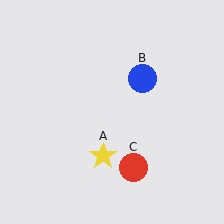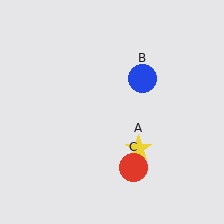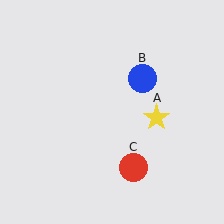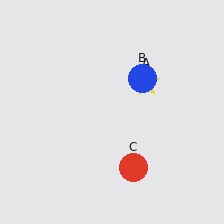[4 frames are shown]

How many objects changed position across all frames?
1 object changed position: yellow star (object A).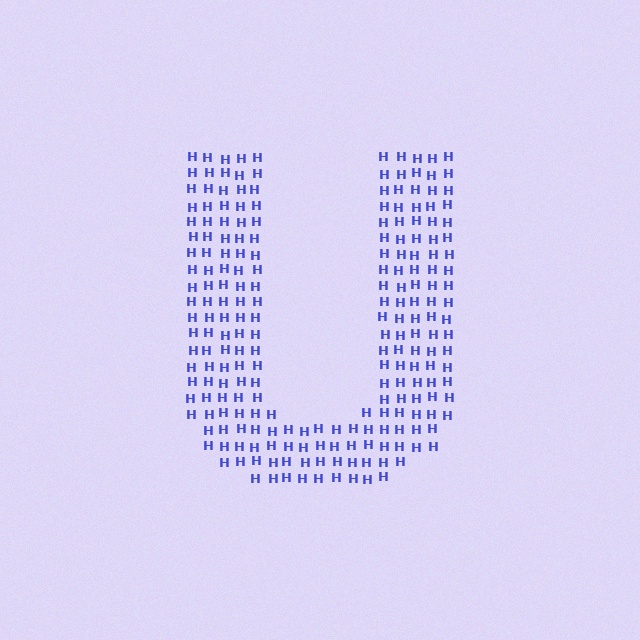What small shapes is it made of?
It is made of small letter H's.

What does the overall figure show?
The overall figure shows the letter U.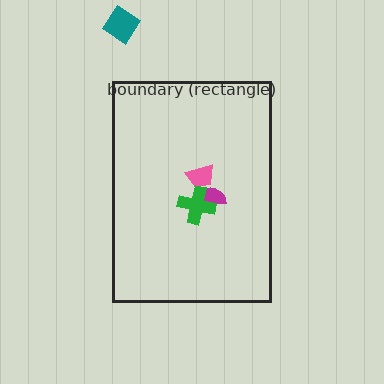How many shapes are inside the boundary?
3 inside, 1 outside.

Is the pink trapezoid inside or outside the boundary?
Inside.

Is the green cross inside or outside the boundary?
Inside.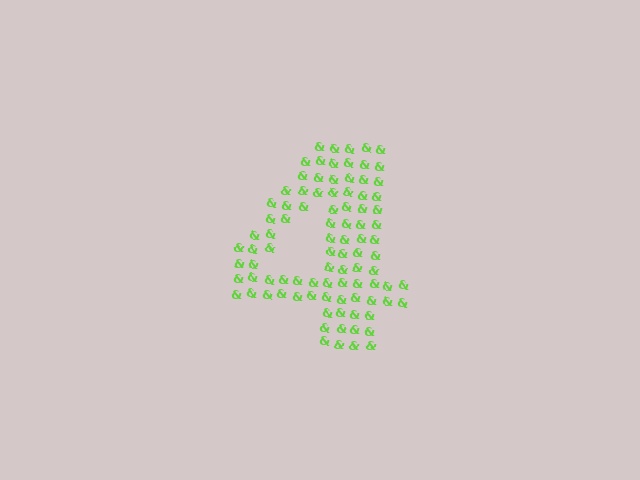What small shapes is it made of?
It is made of small ampersands.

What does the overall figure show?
The overall figure shows the digit 4.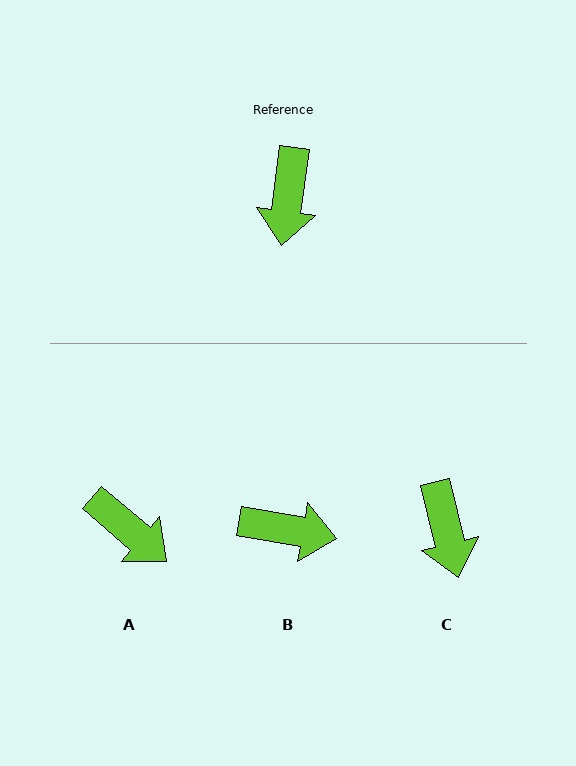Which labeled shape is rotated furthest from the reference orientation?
B, about 88 degrees away.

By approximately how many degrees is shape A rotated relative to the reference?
Approximately 57 degrees counter-clockwise.